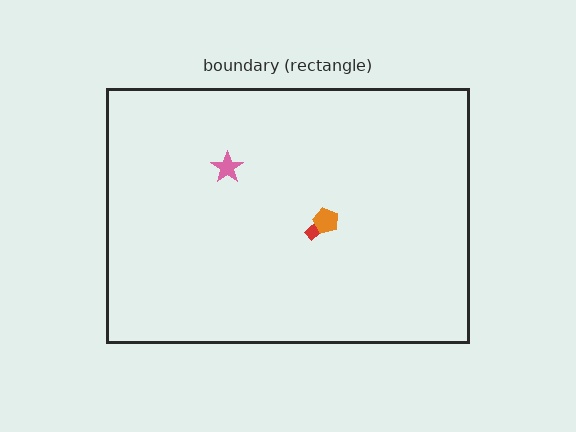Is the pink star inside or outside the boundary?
Inside.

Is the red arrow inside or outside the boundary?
Inside.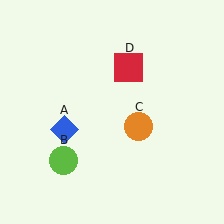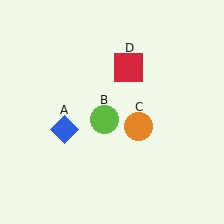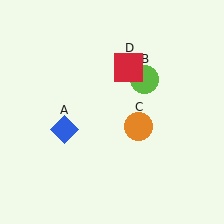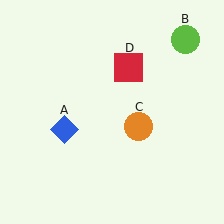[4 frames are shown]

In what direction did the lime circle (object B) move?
The lime circle (object B) moved up and to the right.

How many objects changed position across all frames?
1 object changed position: lime circle (object B).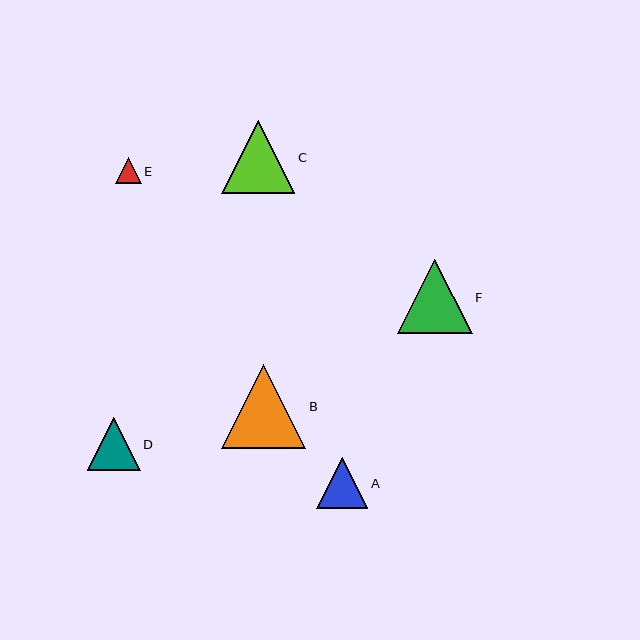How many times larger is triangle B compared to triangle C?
Triangle B is approximately 1.1 times the size of triangle C.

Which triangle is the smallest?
Triangle E is the smallest with a size of approximately 26 pixels.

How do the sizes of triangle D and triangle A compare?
Triangle D and triangle A are approximately the same size.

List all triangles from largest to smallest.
From largest to smallest: B, F, C, D, A, E.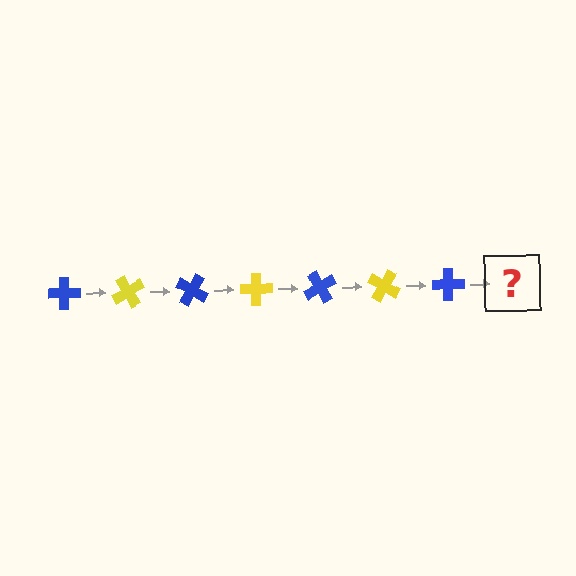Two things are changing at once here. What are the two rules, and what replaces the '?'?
The two rules are that it rotates 60 degrees each step and the color cycles through blue and yellow. The '?' should be a yellow cross, rotated 420 degrees from the start.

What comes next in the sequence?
The next element should be a yellow cross, rotated 420 degrees from the start.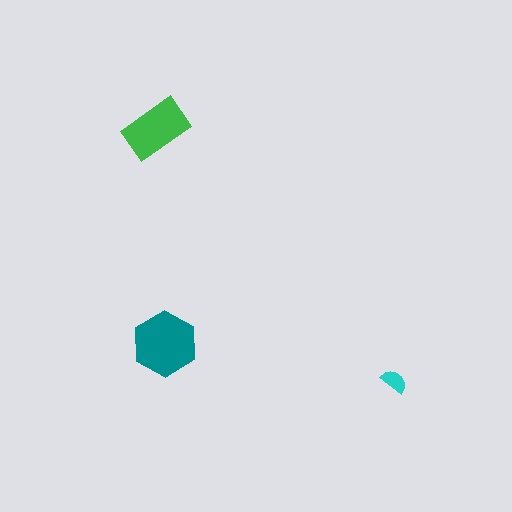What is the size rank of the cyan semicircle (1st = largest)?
3rd.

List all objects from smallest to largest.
The cyan semicircle, the green rectangle, the teal hexagon.